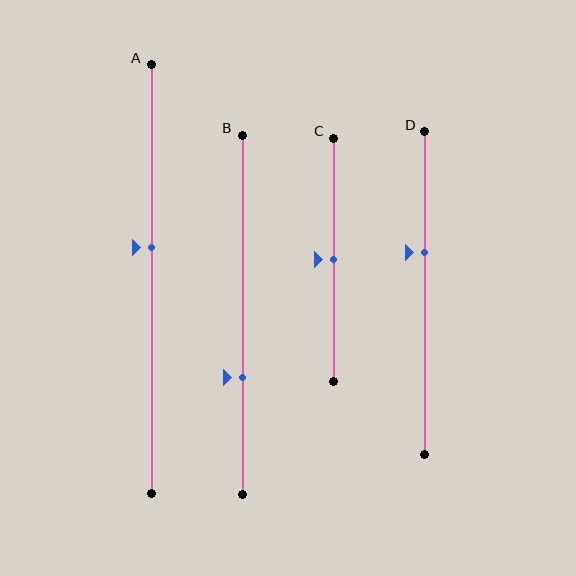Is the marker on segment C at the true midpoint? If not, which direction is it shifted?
Yes, the marker on segment C is at the true midpoint.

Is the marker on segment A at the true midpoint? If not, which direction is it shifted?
No, the marker on segment A is shifted upward by about 7% of the segment length.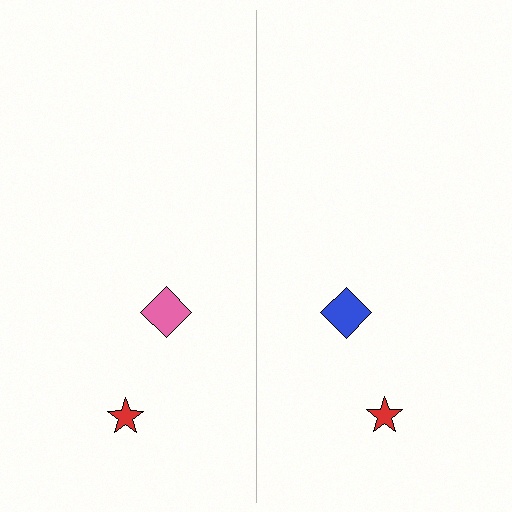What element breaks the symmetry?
The blue diamond on the right side breaks the symmetry — its mirror counterpart is pink.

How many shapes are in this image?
There are 4 shapes in this image.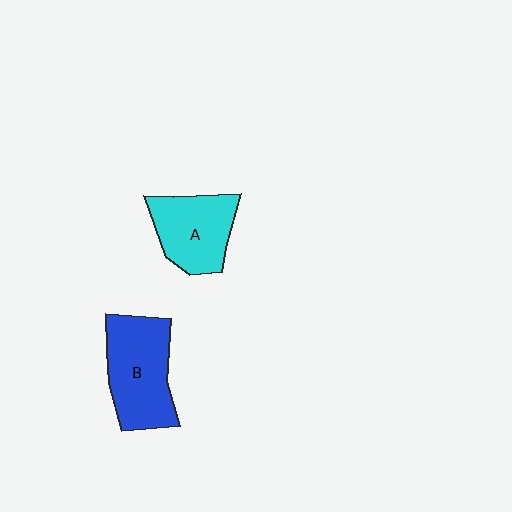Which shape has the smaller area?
Shape A (cyan).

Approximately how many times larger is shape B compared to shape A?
Approximately 1.2 times.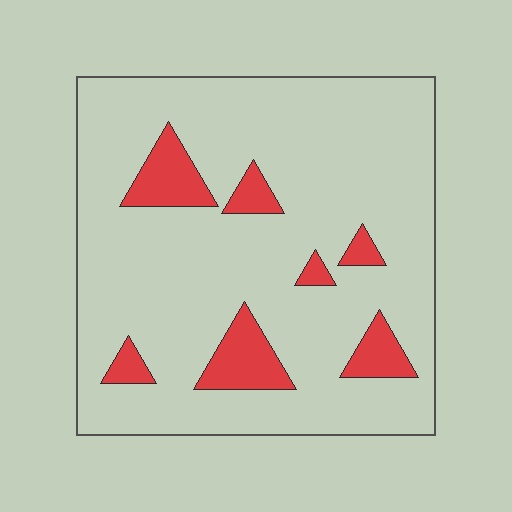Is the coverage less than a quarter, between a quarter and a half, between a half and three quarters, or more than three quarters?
Less than a quarter.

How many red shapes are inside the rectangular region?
7.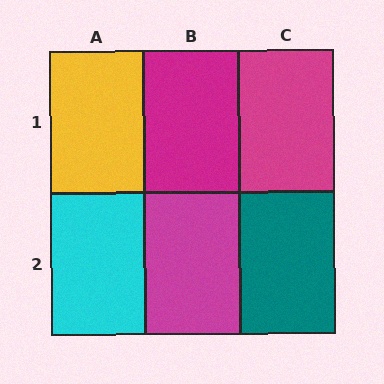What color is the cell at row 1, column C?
Magenta.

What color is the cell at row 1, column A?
Yellow.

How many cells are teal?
1 cell is teal.